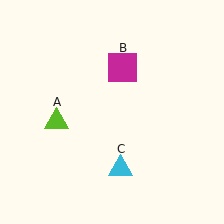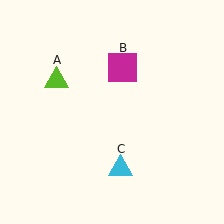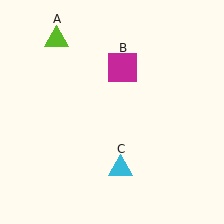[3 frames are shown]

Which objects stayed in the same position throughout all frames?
Magenta square (object B) and cyan triangle (object C) remained stationary.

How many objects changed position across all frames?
1 object changed position: lime triangle (object A).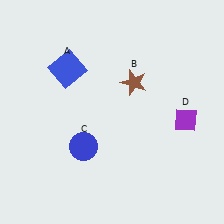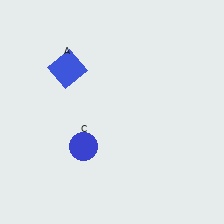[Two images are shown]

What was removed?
The brown star (B), the purple diamond (D) were removed in Image 2.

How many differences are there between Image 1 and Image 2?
There are 2 differences between the two images.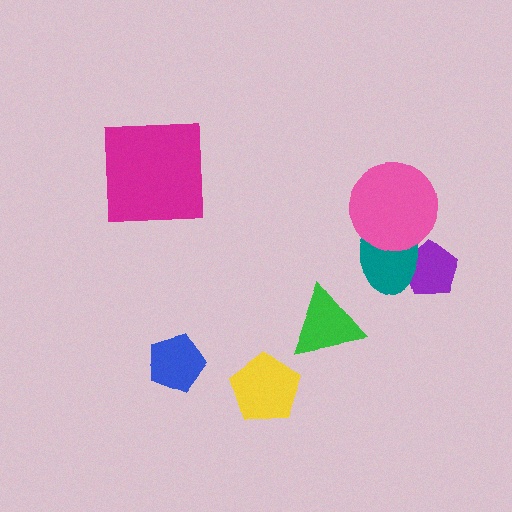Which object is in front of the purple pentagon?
The teal ellipse is in front of the purple pentagon.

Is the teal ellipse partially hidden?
Yes, it is partially covered by another shape.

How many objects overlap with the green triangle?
0 objects overlap with the green triangle.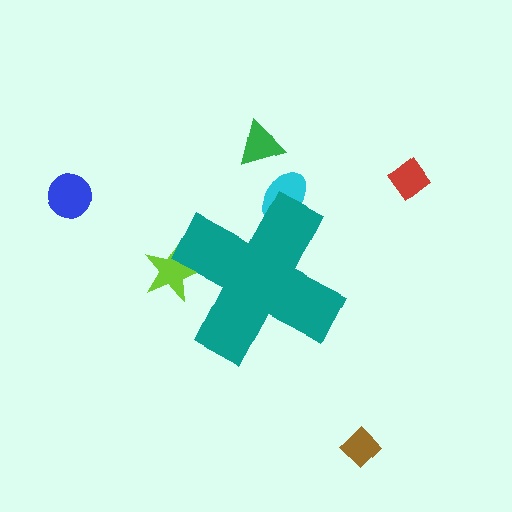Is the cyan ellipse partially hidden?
Yes, the cyan ellipse is partially hidden behind the teal cross.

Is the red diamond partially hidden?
No, the red diamond is fully visible.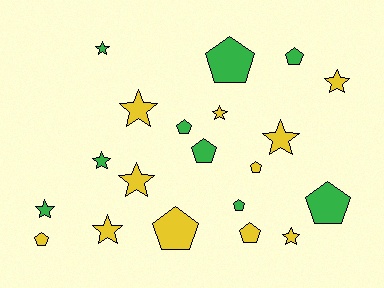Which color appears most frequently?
Yellow, with 11 objects.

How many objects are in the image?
There are 20 objects.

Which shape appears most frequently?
Star, with 10 objects.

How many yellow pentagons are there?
There are 4 yellow pentagons.